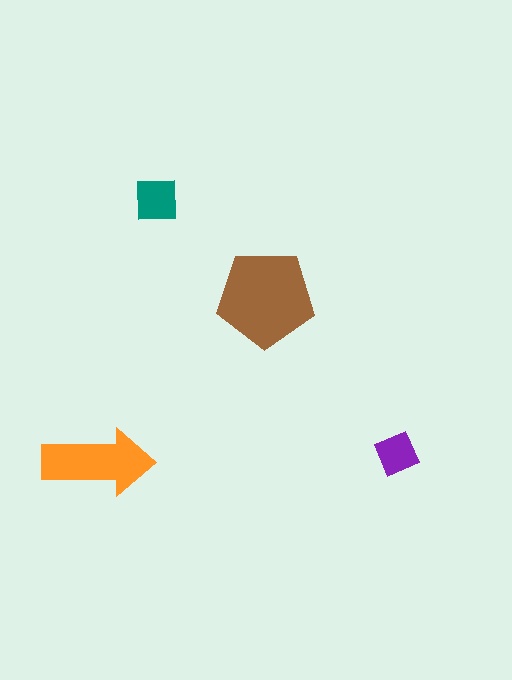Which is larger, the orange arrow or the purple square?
The orange arrow.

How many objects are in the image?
There are 4 objects in the image.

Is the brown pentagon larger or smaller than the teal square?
Larger.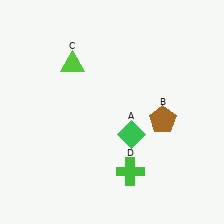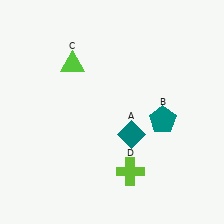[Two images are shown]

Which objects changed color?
A changed from green to teal. B changed from brown to teal. D changed from green to lime.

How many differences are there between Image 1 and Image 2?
There are 3 differences between the two images.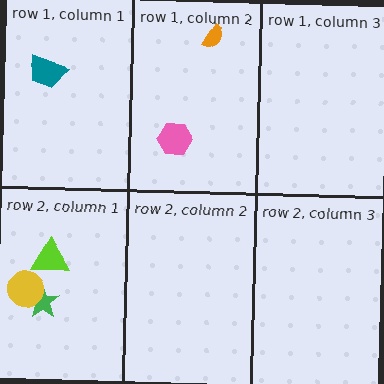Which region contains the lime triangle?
The row 2, column 1 region.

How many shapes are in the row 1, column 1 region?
1.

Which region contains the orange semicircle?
The row 1, column 2 region.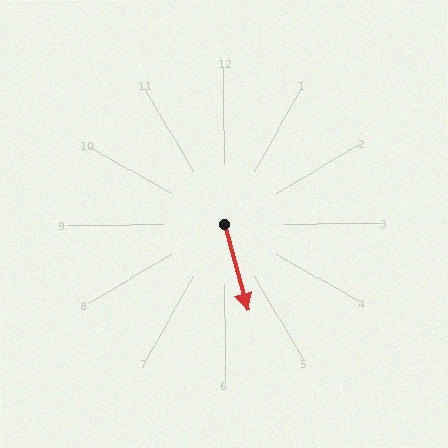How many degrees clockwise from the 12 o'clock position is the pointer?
Approximately 165 degrees.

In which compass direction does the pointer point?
South.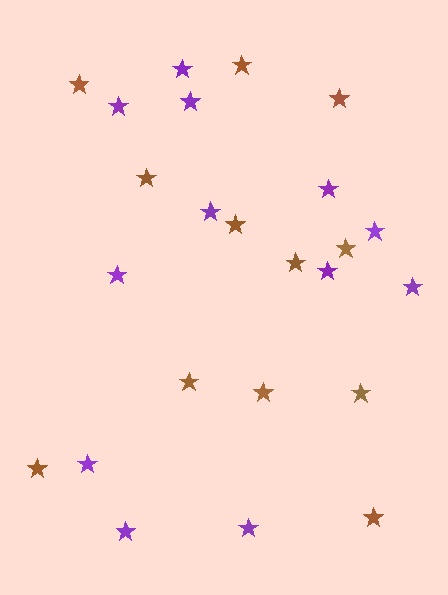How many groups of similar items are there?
There are 2 groups: one group of brown stars (12) and one group of purple stars (12).